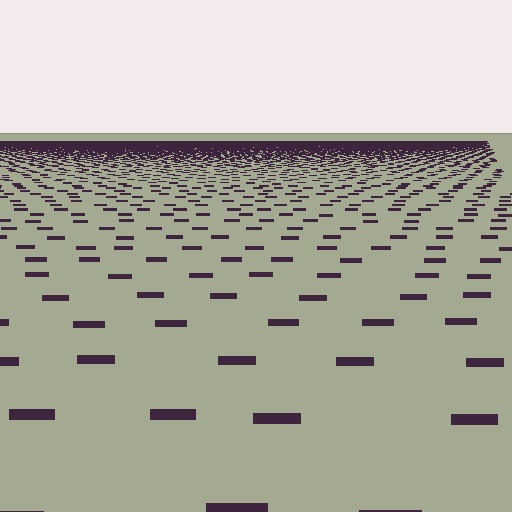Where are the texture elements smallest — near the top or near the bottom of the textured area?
Near the top.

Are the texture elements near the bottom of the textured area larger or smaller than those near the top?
Larger. Near the bottom, elements are closer to the viewer and appear at a bigger on-screen size.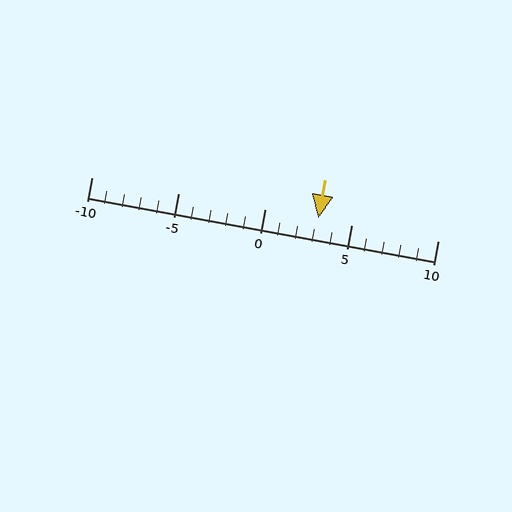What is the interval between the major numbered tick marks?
The major tick marks are spaced 5 units apart.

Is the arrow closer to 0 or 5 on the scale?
The arrow is closer to 5.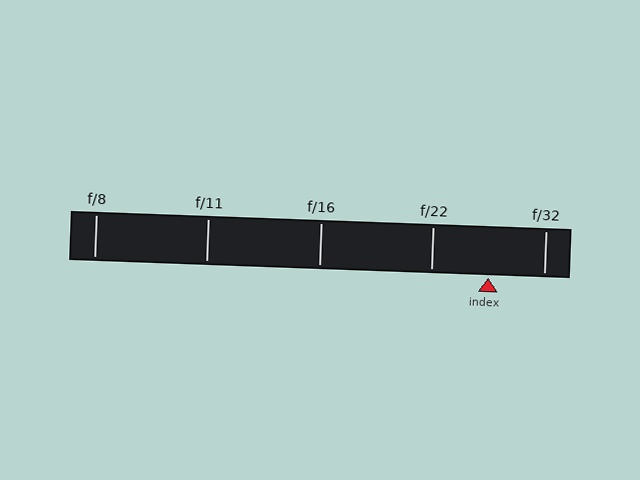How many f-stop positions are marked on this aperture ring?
There are 5 f-stop positions marked.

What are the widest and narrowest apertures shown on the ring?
The widest aperture shown is f/8 and the narrowest is f/32.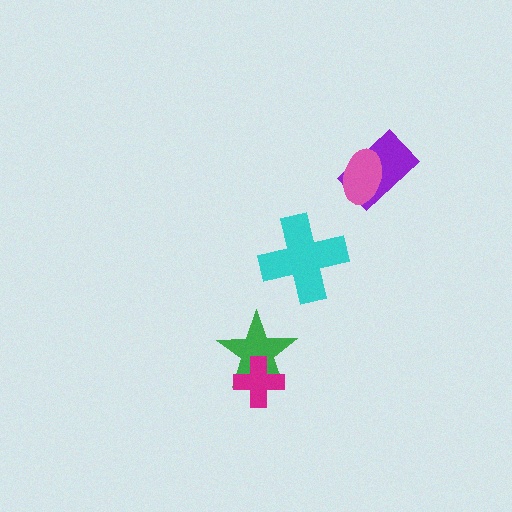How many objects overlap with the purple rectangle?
1 object overlaps with the purple rectangle.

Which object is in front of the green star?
The magenta cross is in front of the green star.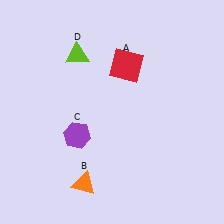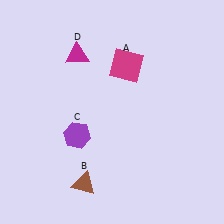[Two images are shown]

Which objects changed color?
A changed from red to magenta. B changed from orange to brown. D changed from lime to magenta.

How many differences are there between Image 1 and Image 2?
There are 3 differences between the two images.